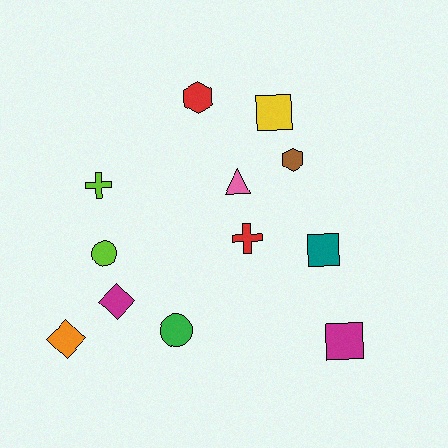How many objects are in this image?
There are 12 objects.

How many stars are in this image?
There are no stars.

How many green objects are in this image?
There is 1 green object.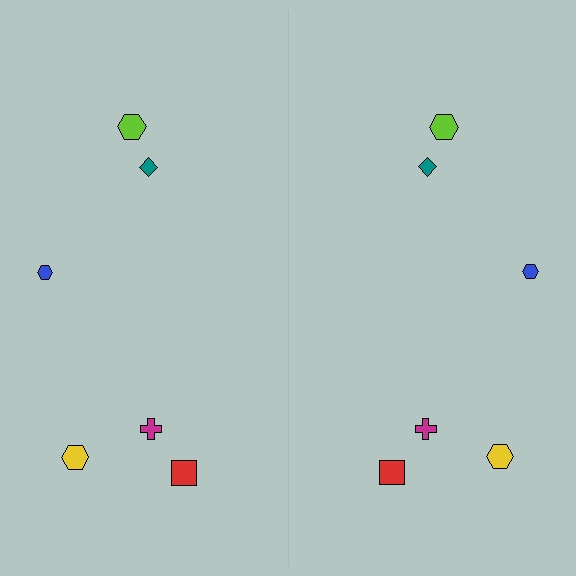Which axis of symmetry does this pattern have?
The pattern has a vertical axis of symmetry running through the center of the image.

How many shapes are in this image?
There are 12 shapes in this image.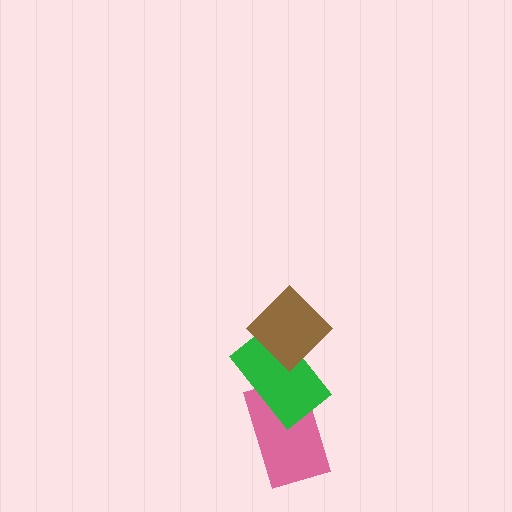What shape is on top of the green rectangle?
The brown diamond is on top of the green rectangle.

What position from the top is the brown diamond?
The brown diamond is 1st from the top.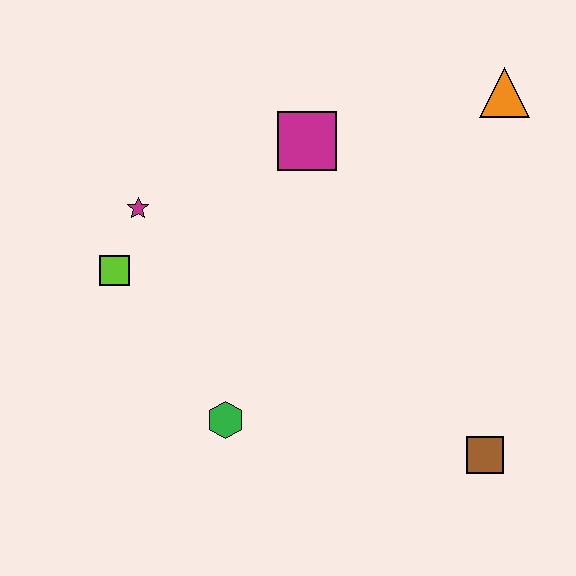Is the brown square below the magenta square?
Yes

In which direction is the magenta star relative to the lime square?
The magenta star is above the lime square.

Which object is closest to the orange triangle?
The magenta square is closest to the orange triangle.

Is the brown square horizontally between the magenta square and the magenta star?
No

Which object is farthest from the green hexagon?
The orange triangle is farthest from the green hexagon.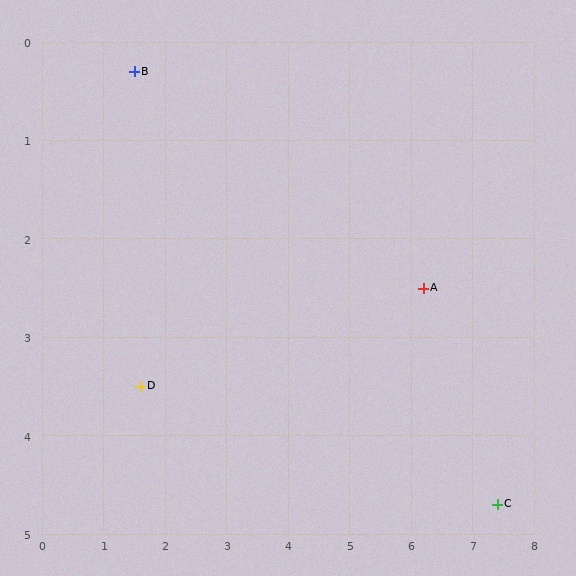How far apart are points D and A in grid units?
Points D and A are about 4.7 grid units apart.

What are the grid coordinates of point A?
Point A is at approximately (6.2, 2.5).